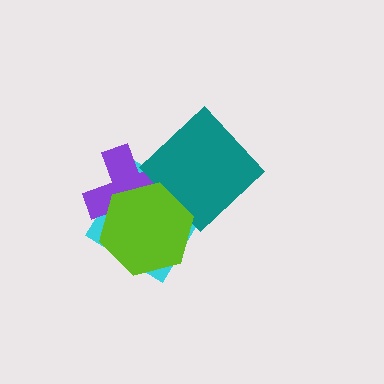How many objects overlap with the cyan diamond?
3 objects overlap with the cyan diamond.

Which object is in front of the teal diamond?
The lime hexagon is in front of the teal diamond.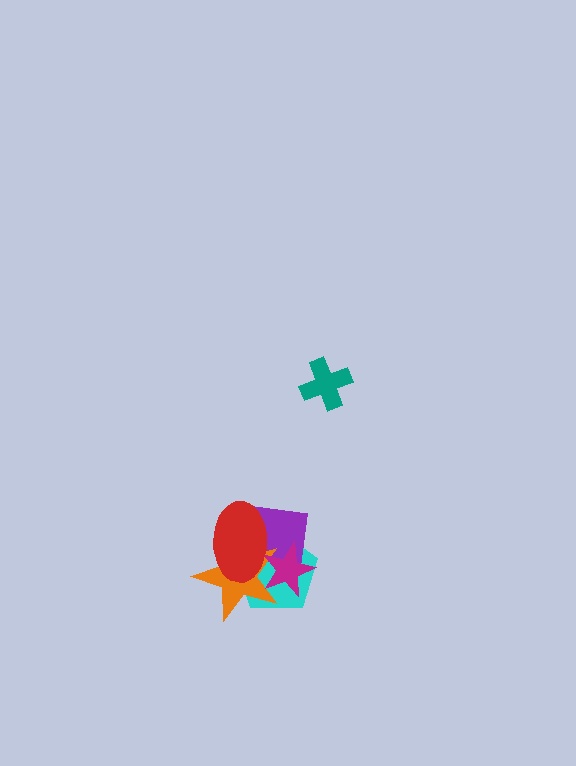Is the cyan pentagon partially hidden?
Yes, it is partially covered by another shape.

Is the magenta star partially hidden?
Yes, it is partially covered by another shape.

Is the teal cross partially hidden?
No, no other shape covers it.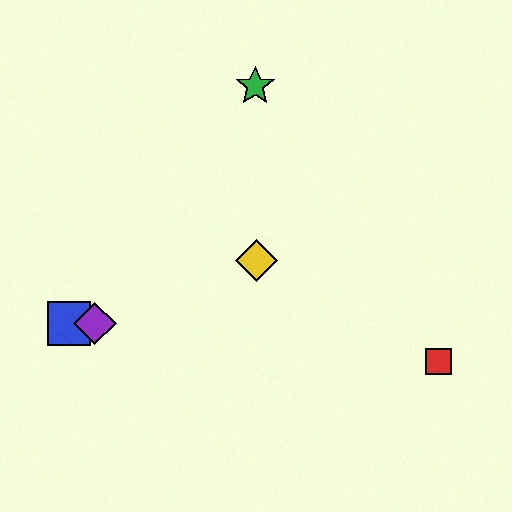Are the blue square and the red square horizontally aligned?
No, the blue square is at y≈324 and the red square is at y≈362.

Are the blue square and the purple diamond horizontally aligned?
Yes, both are at y≈324.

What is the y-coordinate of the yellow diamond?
The yellow diamond is at y≈261.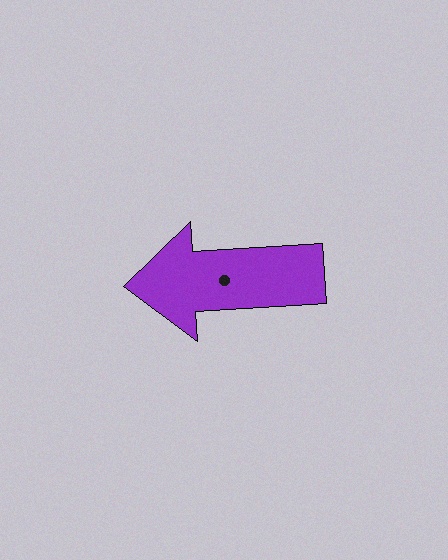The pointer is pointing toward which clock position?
Roughly 9 o'clock.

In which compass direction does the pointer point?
West.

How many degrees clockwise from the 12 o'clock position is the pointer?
Approximately 266 degrees.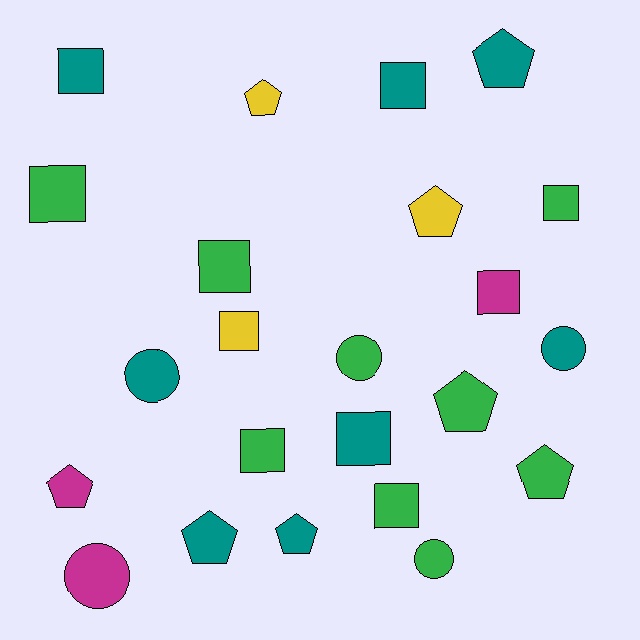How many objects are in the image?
There are 23 objects.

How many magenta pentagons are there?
There is 1 magenta pentagon.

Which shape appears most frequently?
Square, with 10 objects.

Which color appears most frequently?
Green, with 9 objects.